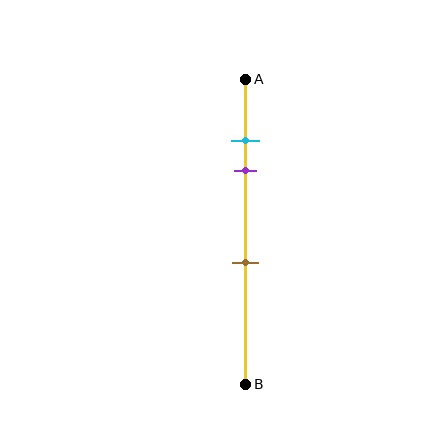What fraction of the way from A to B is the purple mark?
The purple mark is approximately 30% (0.3) of the way from A to B.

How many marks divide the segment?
There are 3 marks dividing the segment.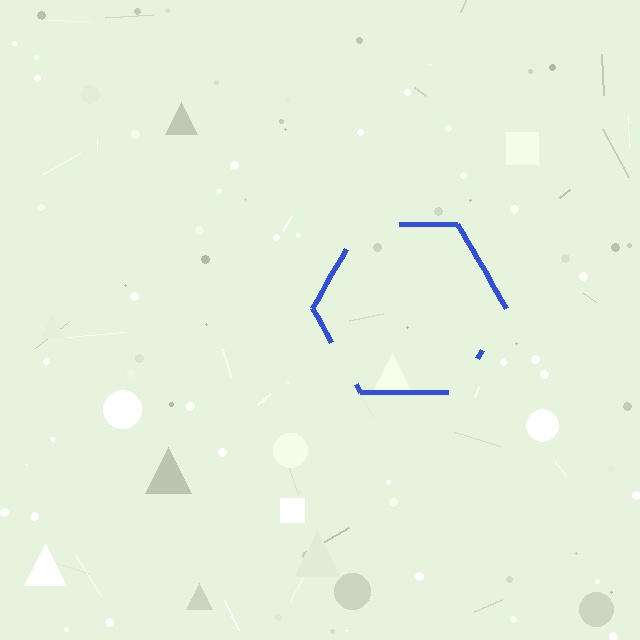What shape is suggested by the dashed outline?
The dashed outline suggests a hexagon.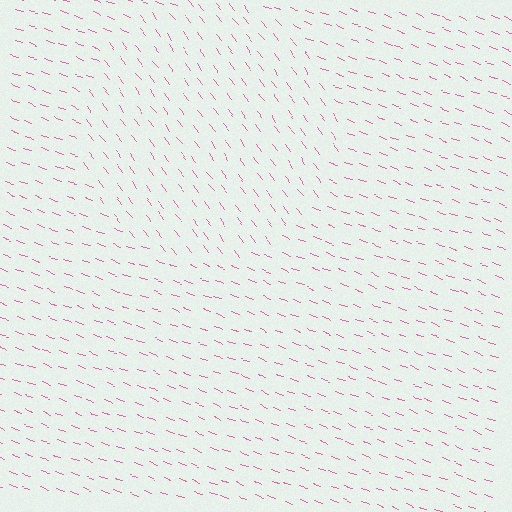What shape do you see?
I see a circle.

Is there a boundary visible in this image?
Yes, there is a texture boundary formed by a change in line orientation.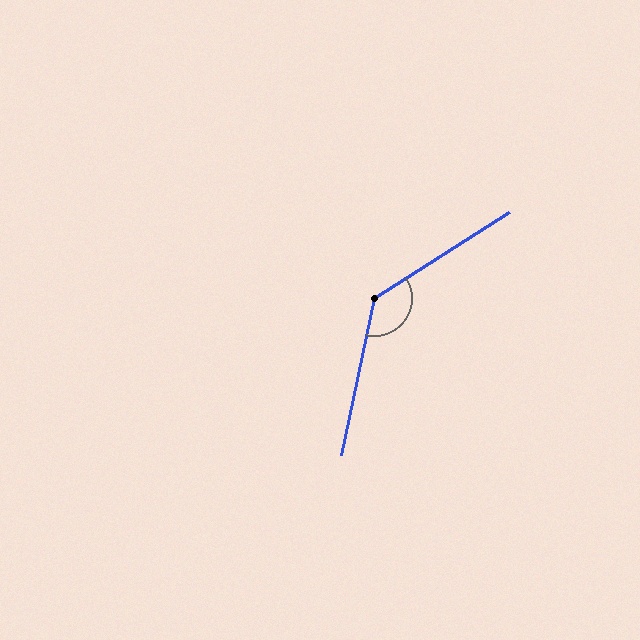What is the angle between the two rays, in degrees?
Approximately 134 degrees.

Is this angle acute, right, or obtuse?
It is obtuse.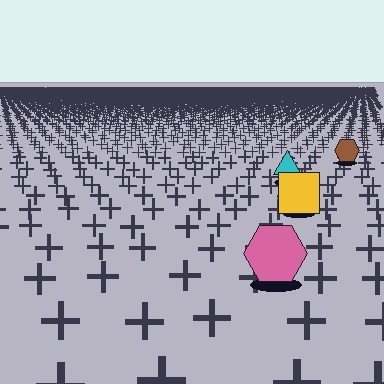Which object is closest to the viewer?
The pink hexagon is closest. The texture marks near it are larger and more spread out.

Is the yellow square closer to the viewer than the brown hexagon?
Yes. The yellow square is closer — you can tell from the texture gradient: the ground texture is coarser near it.